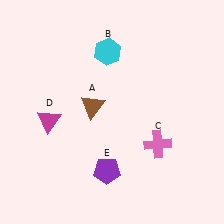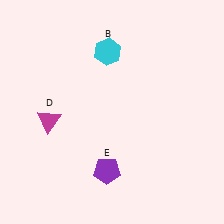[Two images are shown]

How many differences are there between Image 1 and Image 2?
There are 2 differences between the two images.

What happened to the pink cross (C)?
The pink cross (C) was removed in Image 2. It was in the bottom-right area of Image 1.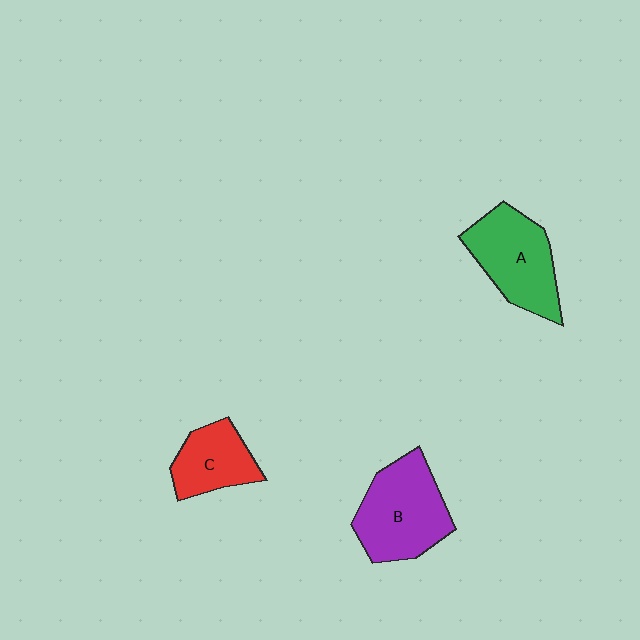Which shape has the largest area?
Shape B (purple).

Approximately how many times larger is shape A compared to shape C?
Approximately 1.4 times.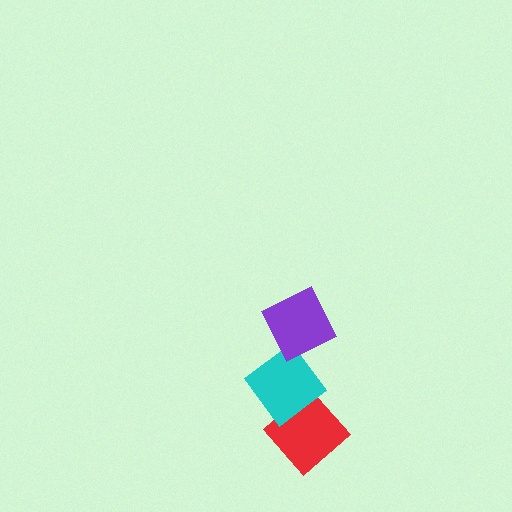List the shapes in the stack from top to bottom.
From top to bottom: the purple diamond, the cyan diamond, the red diamond.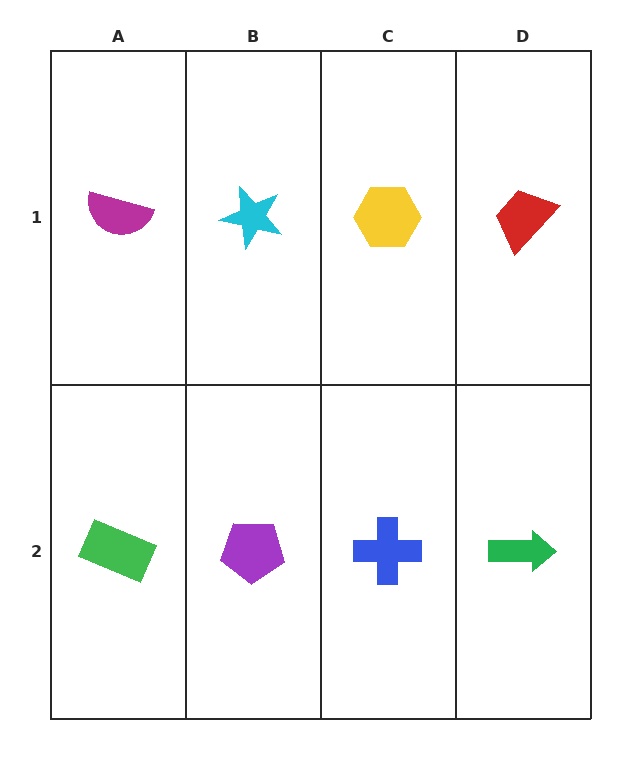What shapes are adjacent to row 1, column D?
A green arrow (row 2, column D), a yellow hexagon (row 1, column C).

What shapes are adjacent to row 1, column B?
A purple pentagon (row 2, column B), a magenta semicircle (row 1, column A), a yellow hexagon (row 1, column C).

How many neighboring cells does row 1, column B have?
3.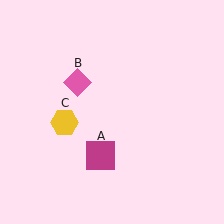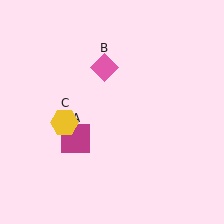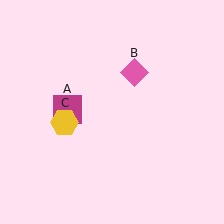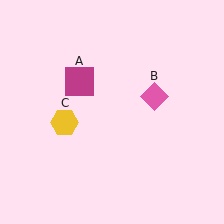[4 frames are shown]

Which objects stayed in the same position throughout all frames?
Yellow hexagon (object C) remained stationary.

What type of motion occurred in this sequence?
The magenta square (object A), pink diamond (object B) rotated clockwise around the center of the scene.